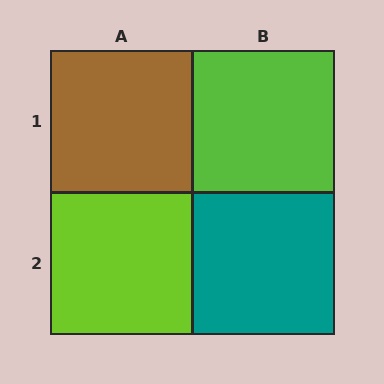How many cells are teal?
1 cell is teal.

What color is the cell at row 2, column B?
Teal.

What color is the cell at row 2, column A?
Lime.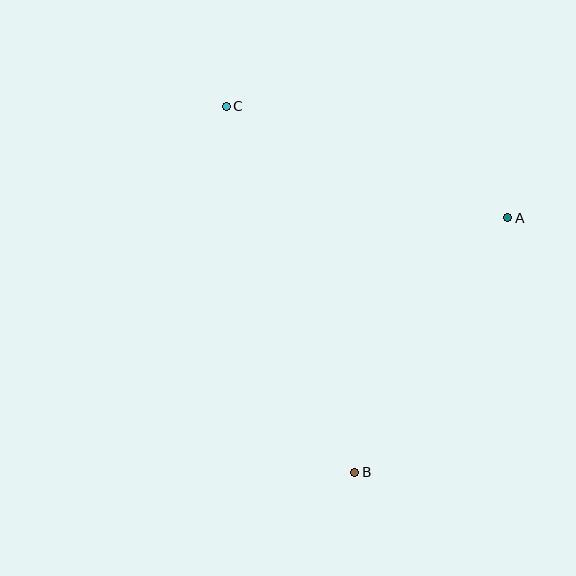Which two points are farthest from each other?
Points B and C are farthest from each other.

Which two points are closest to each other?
Points A and B are closest to each other.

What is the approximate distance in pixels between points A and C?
The distance between A and C is approximately 303 pixels.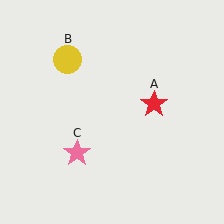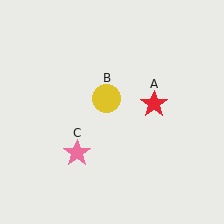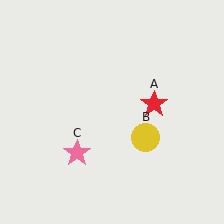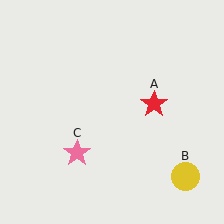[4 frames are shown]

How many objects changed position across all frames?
1 object changed position: yellow circle (object B).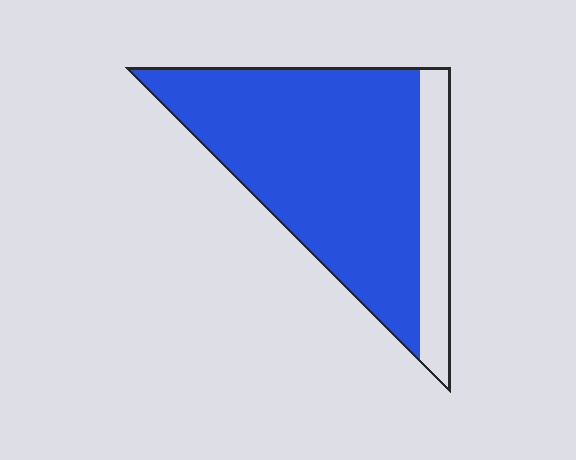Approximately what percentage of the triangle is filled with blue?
Approximately 80%.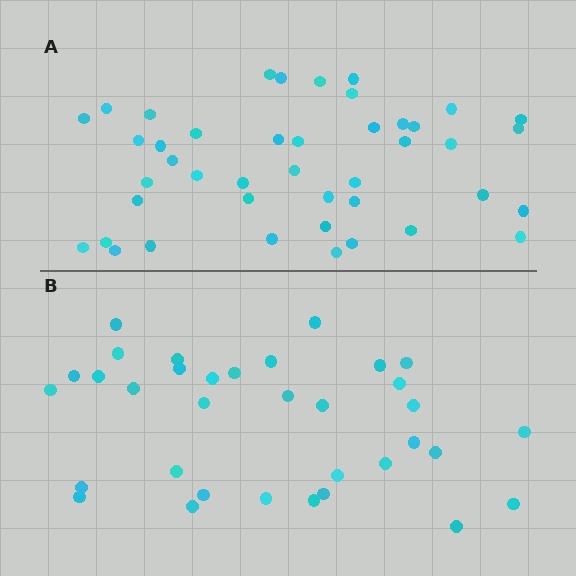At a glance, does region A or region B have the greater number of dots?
Region A (the top region) has more dots.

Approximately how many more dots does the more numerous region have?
Region A has roughly 8 or so more dots than region B.